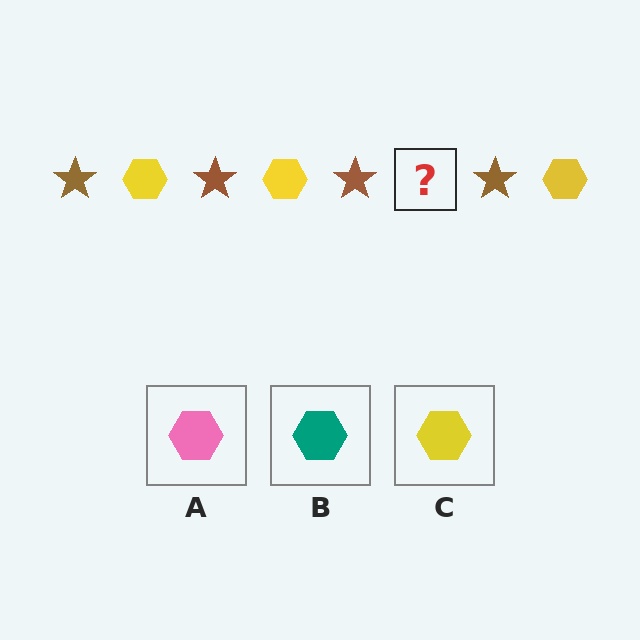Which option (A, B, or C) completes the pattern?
C.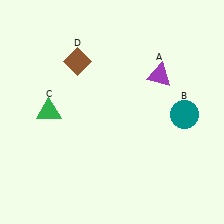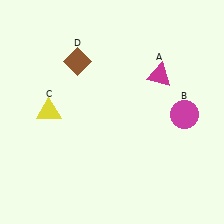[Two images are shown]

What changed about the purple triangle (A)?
In Image 1, A is purple. In Image 2, it changed to magenta.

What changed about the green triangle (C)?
In Image 1, C is green. In Image 2, it changed to yellow.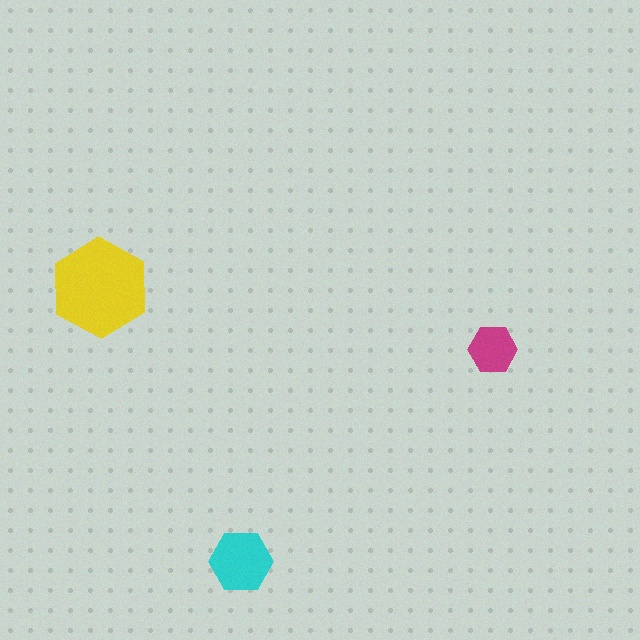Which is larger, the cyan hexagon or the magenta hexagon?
The cyan one.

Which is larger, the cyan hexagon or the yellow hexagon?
The yellow one.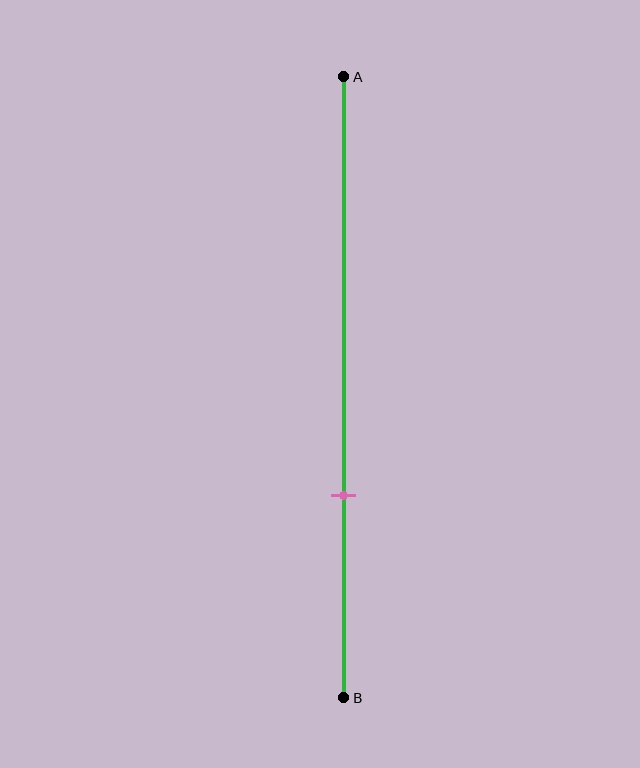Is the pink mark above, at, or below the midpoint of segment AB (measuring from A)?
The pink mark is below the midpoint of segment AB.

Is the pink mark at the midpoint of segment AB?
No, the mark is at about 65% from A, not at the 50% midpoint.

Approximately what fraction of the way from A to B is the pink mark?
The pink mark is approximately 65% of the way from A to B.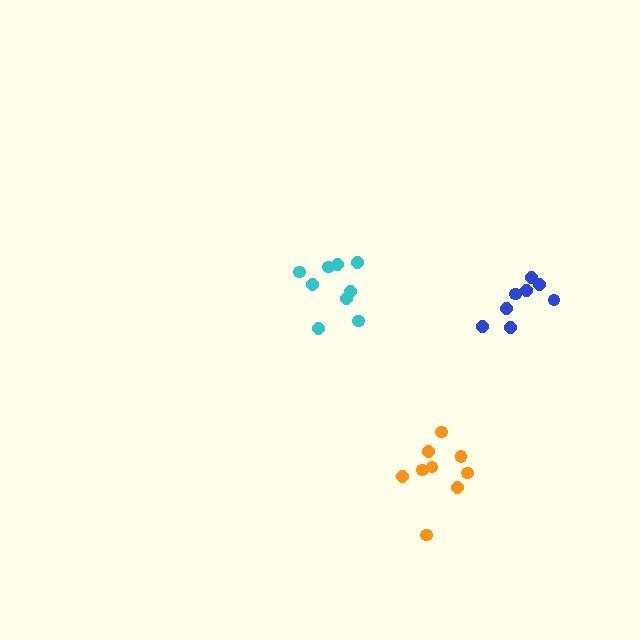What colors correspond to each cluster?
The clusters are colored: orange, cyan, blue.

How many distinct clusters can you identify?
There are 3 distinct clusters.